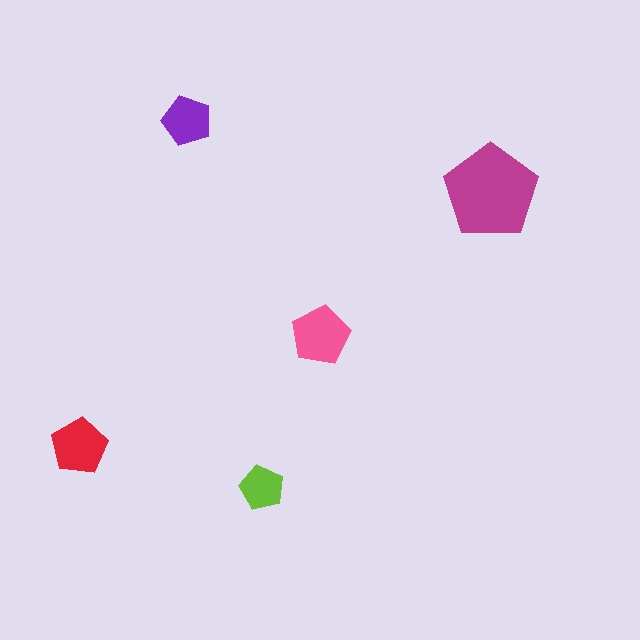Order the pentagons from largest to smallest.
the magenta one, the pink one, the red one, the purple one, the lime one.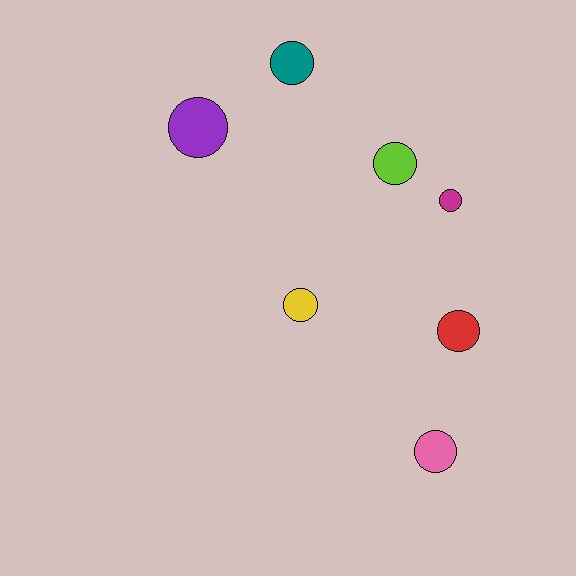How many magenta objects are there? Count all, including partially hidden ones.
There is 1 magenta object.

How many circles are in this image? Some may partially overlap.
There are 7 circles.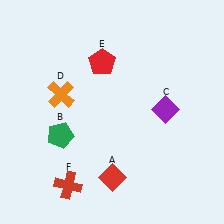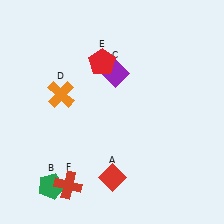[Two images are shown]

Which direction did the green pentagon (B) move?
The green pentagon (B) moved down.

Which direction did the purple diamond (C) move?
The purple diamond (C) moved left.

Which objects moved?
The objects that moved are: the green pentagon (B), the purple diamond (C).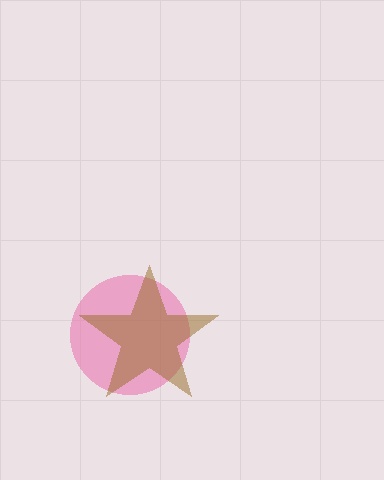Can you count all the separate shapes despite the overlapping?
Yes, there are 2 separate shapes.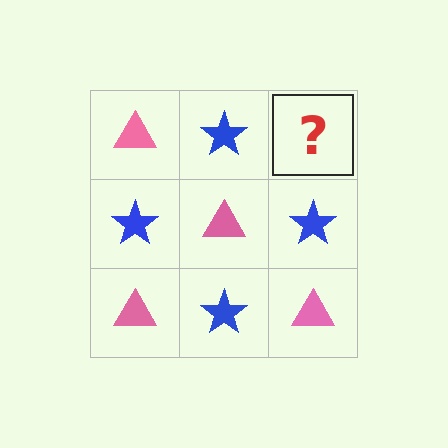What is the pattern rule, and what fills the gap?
The rule is that it alternates pink triangle and blue star in a checkerboard pattern. The gap should be filled with a pink triangle.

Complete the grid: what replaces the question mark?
The question mark should be replaced with a pink triangle.